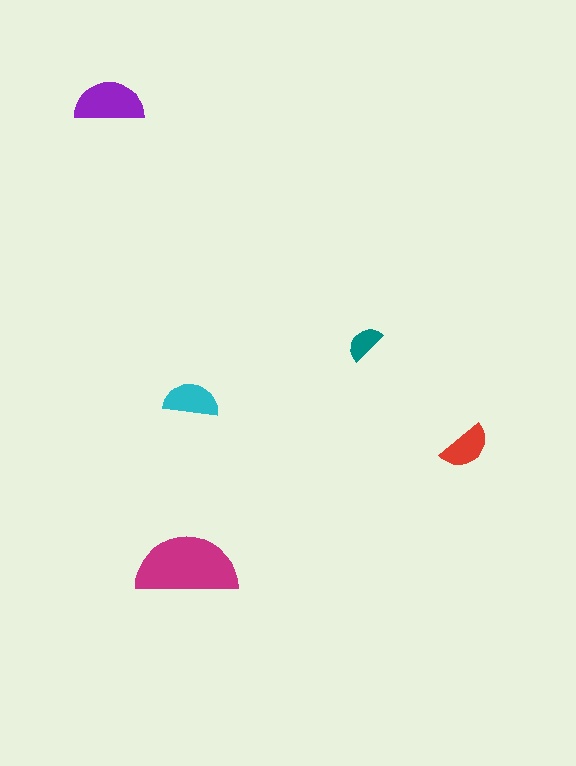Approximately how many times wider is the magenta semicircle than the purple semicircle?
About 1.5 times wider.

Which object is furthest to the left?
The purple semicircle is leftmost.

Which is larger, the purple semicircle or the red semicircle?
The purple one.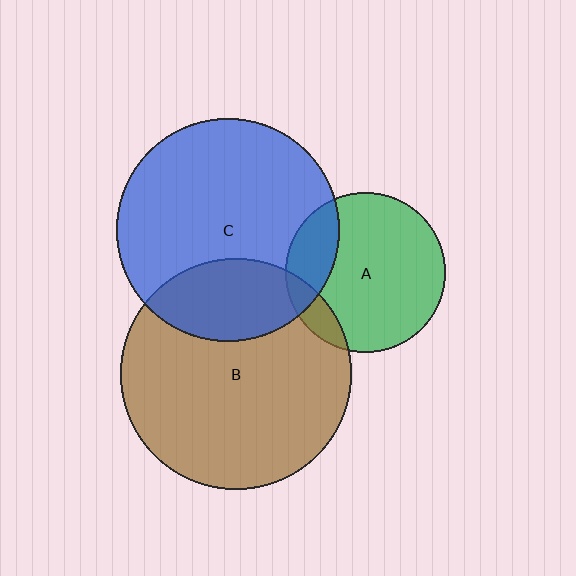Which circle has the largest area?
Circle B (brown).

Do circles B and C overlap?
Yes.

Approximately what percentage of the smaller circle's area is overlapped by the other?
Approximately 25%.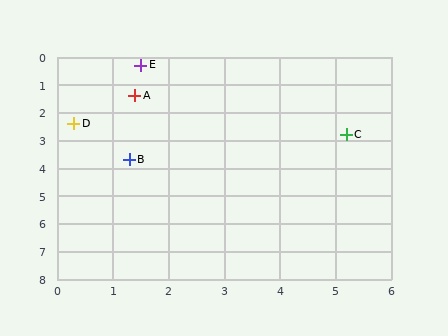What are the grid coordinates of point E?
Point E is at approximately (1.5, 0.3).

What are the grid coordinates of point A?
Point A is at approximately (1.4, 1.4).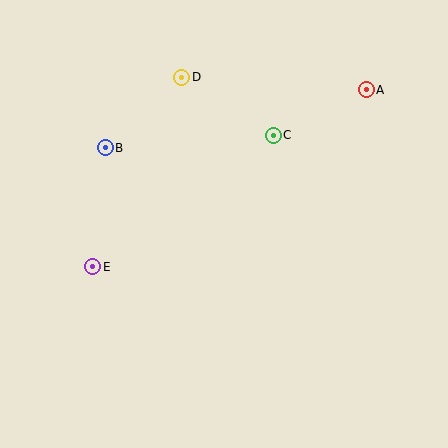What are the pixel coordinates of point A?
Point A is at (366, 90).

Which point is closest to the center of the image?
Point C at (273, 136) is closest to the center.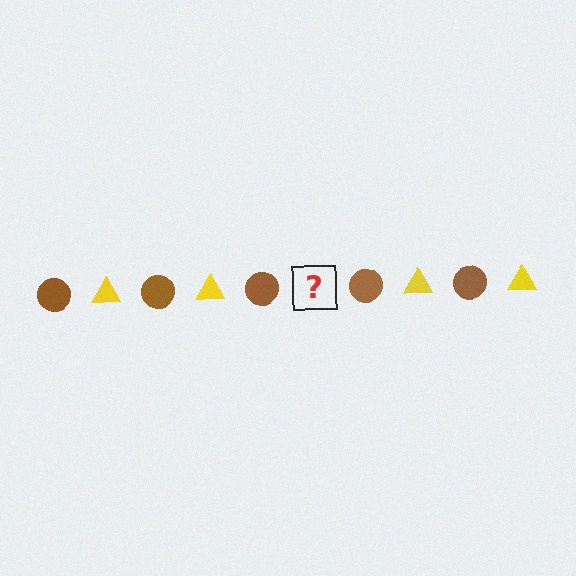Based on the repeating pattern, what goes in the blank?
The blank should be a yellow triangle.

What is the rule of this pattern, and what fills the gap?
The rule is that the pattern alternates between brown circle and yellow triangle. The gap should be filled with a yellow triangle.